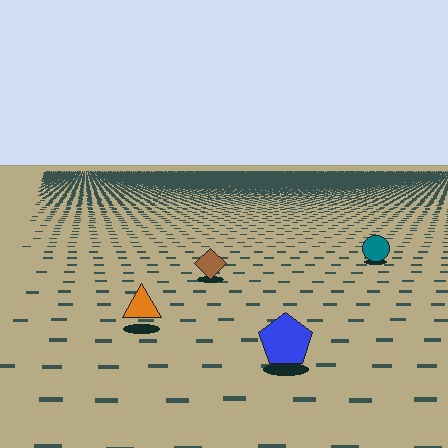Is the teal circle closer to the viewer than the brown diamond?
No. The brown diamond is closer — you can tell from the texture gradient: the ground texture is coarser near it.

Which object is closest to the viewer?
The blue pentagon is closest. The texture marks near it are larger and more spread out.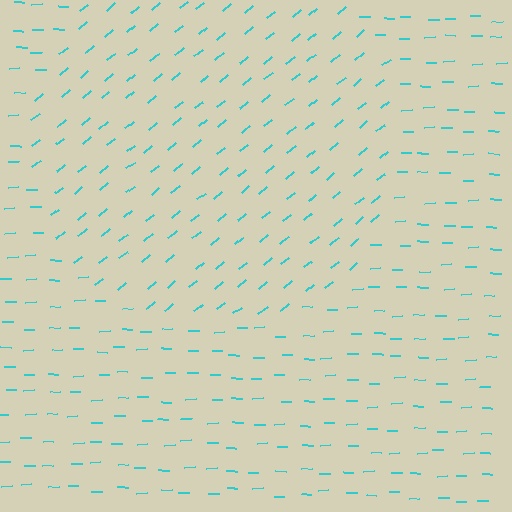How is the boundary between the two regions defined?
The boundary is defined purely by a change in line orientation (approximately 38 degrees difference). All lines are the same color and thickness.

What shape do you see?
I see a circle.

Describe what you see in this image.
The image is filled with small cyan line segments. A circle region in the image has lines oriented differently from the surrounding lines, creating a visible texture boundary.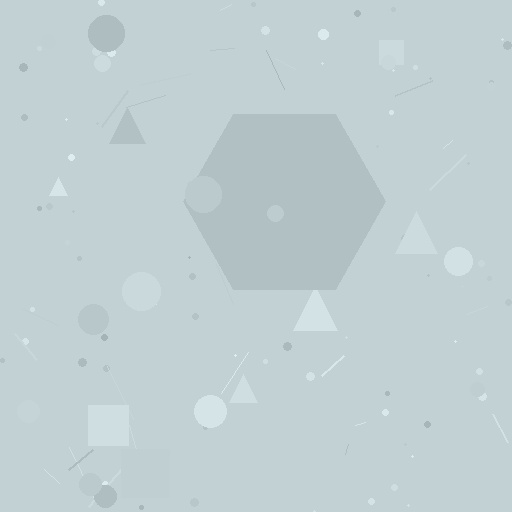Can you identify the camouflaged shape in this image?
The camouflaged shape is a hexagon.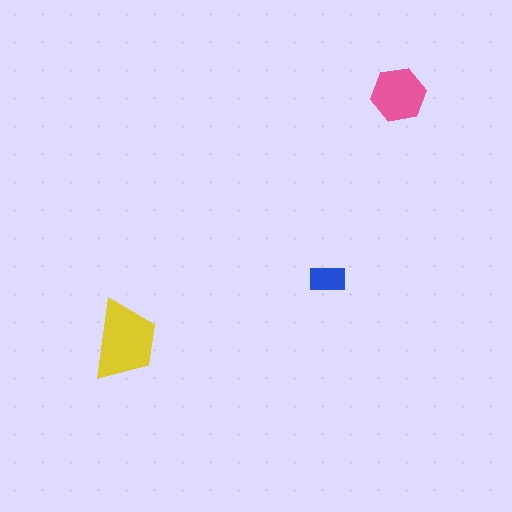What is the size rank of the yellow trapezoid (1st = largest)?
1st.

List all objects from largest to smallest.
The yellow trapezoid, the pink hexagon, the blue rectangle.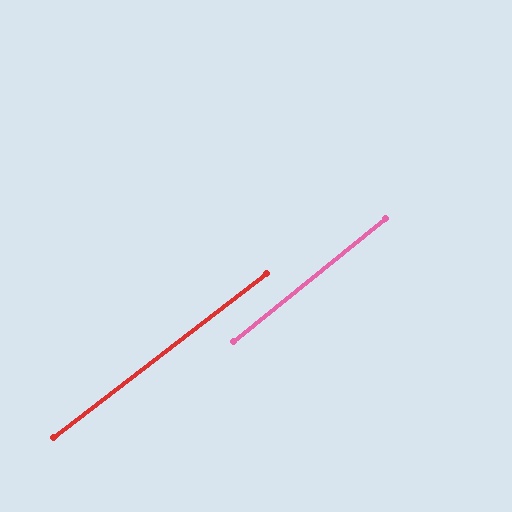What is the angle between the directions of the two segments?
Approximately 1 degree.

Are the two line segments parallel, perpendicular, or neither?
Parallel — their directions differ by only 1.4°.